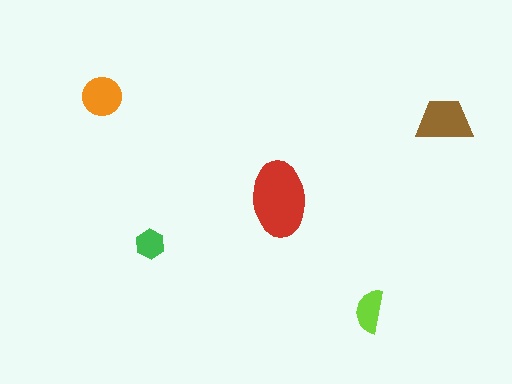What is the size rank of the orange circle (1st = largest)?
3rd.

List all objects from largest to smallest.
The red ellipse, the brown trapezoid, the orange circle, the lime semicircle, the green hexagon.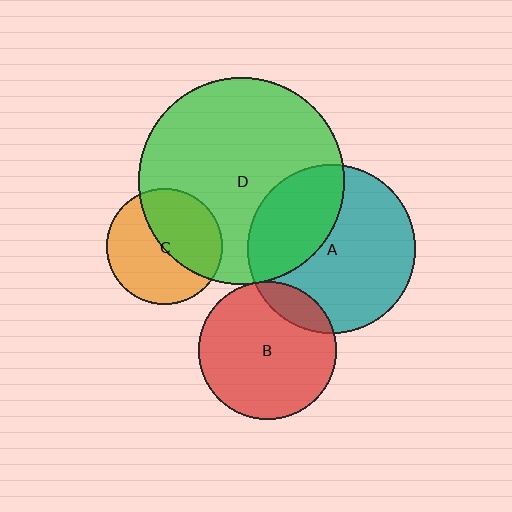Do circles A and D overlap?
Yes.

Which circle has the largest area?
Circle D (green).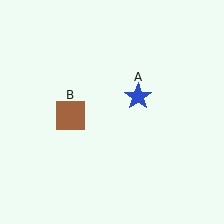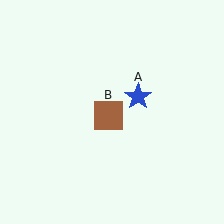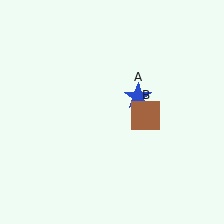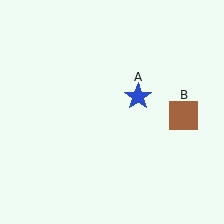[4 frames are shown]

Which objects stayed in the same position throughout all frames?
Blue star (object A) remained stationary.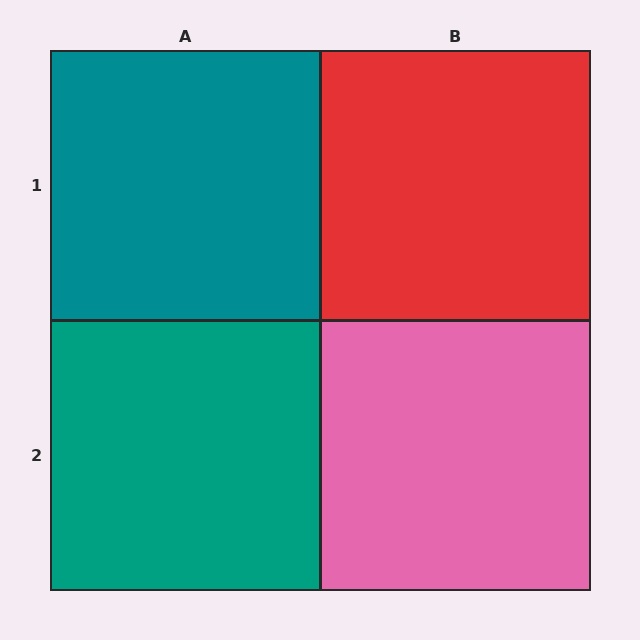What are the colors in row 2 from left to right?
Teal, pink.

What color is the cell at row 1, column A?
Teal.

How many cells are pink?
1 cell is pink.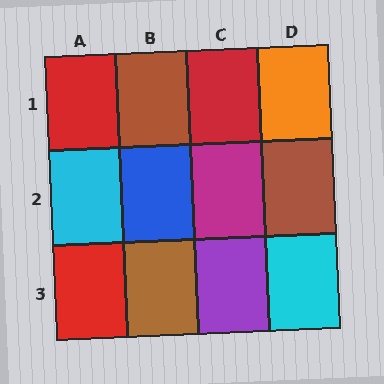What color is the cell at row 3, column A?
Red.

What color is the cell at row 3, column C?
Purple.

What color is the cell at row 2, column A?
Cyan.